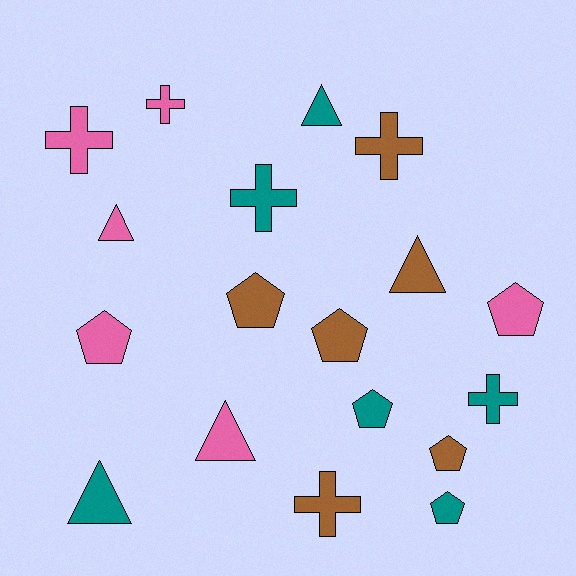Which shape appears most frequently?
Pentagon, with 7 objects.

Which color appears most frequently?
Teal, with 6 objects.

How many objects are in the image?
There are 18 objects.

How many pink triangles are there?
There are 2 pink triangles.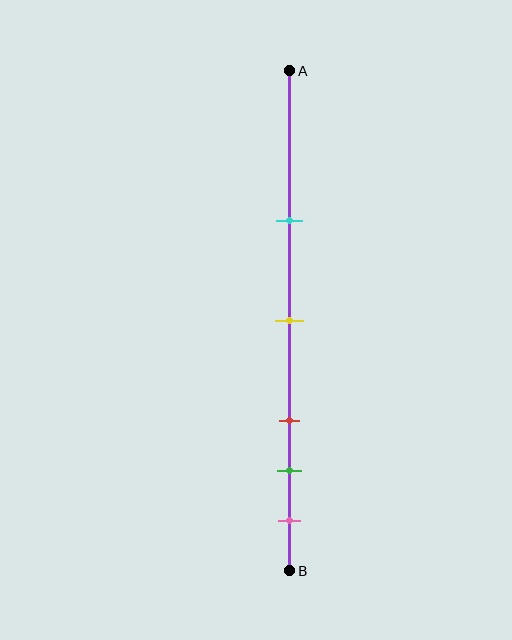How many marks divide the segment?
There are 5 marks dividing the segment.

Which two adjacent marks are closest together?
The green and pink marks are the closest adjacent pair.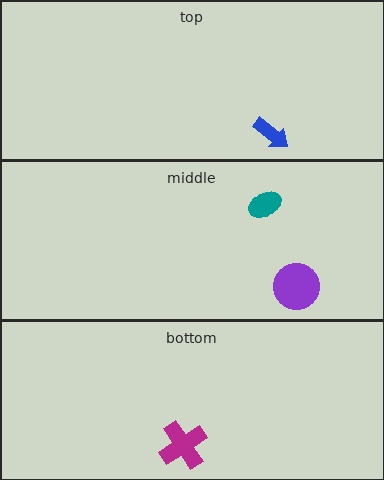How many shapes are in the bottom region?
1.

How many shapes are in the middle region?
2.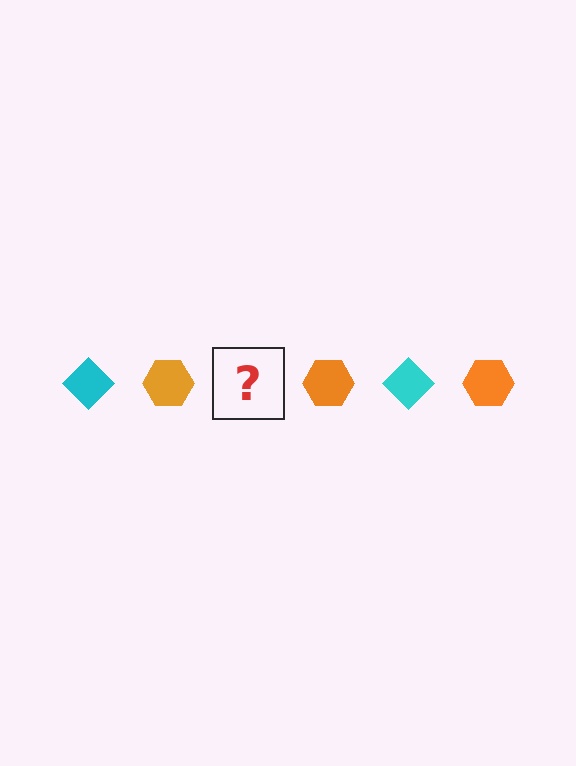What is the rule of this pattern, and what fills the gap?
The rule is that the pattern alternates between cyan diamond and orange hexagon. The gap should be filled with a cyan diamond.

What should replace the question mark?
The question mark should be replaced with a cyan diamond.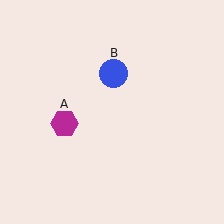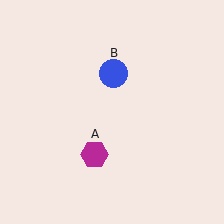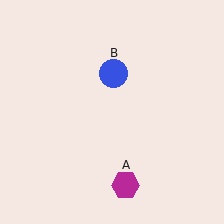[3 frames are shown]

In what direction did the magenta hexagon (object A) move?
The magenta hexagon (object A) moved down and to the right.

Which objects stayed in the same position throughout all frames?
Blue circle (object B) remained stationary.